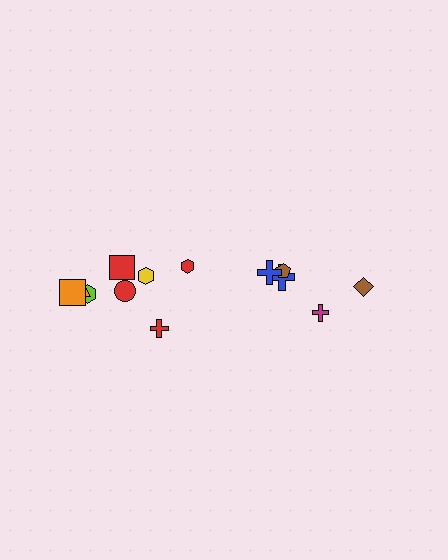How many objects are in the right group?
There are 5 objects.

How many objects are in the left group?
There are 8 objects.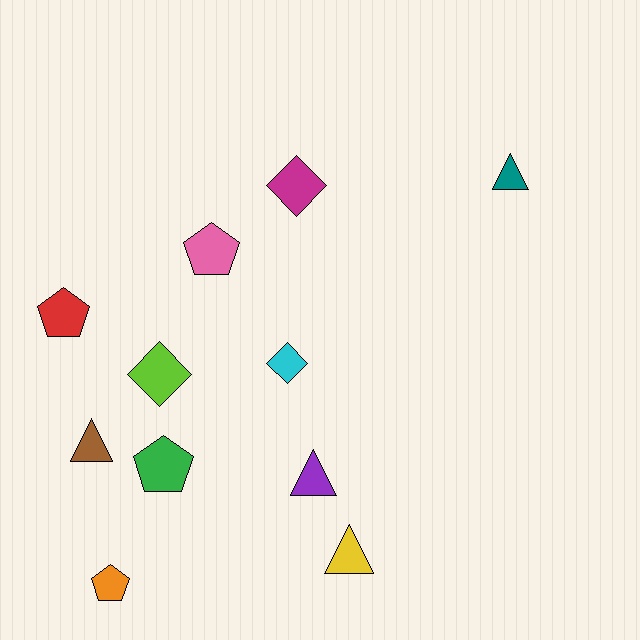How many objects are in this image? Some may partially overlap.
There are 11 objects.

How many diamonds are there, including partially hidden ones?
There are 3 diamonds.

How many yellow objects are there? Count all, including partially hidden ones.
There is 1 yellow object.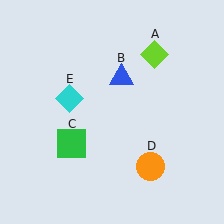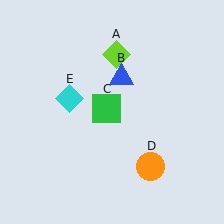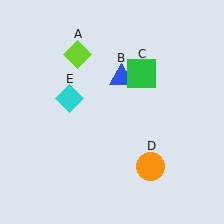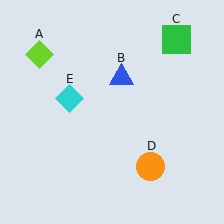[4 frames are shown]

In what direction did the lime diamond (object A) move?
The lime diamond (object A) moved left.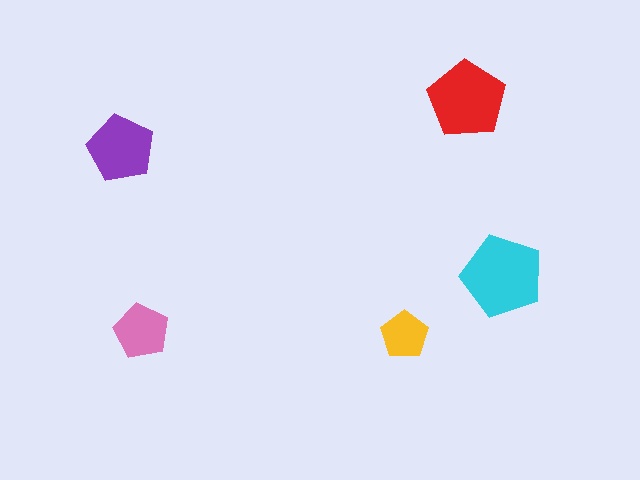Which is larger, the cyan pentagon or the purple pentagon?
The cyan one.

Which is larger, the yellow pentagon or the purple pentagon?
The purple one.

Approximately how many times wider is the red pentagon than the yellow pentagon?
About 1.5 times wider.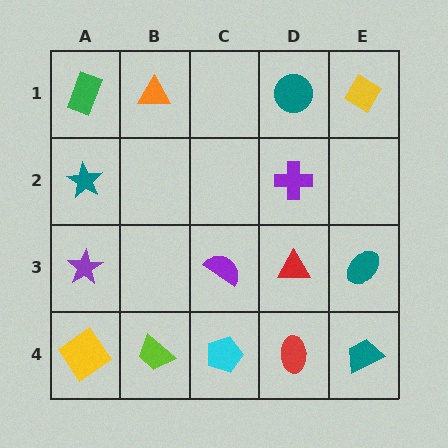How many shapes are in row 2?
2 shapes.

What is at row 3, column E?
A teal ellipse.